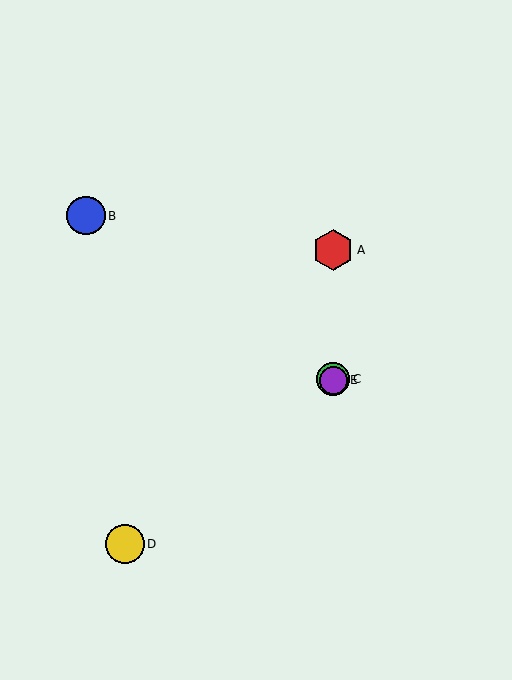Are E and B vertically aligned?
No, E is at x≈333 and B is at x≈86.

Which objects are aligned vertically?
Objects A, C, E are aligned vertically.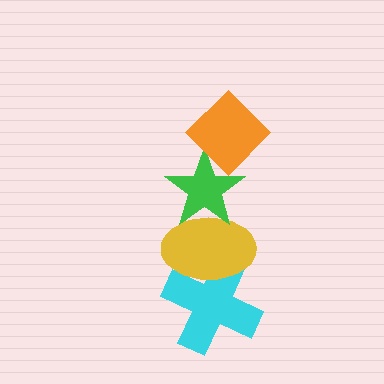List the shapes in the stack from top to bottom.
From top to bottom: the orange diamond, the green star, the yellow ellipse, the cyan cross.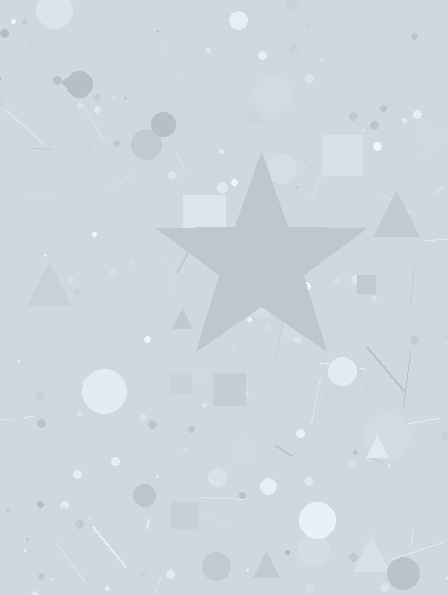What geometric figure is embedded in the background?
A star is embedded in the background.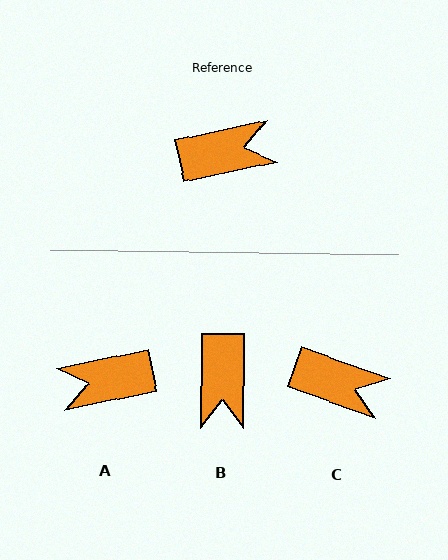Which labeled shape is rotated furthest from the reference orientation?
A, about 180 degrees away.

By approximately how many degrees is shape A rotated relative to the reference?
Approximately 180 degrees counter-clockwise.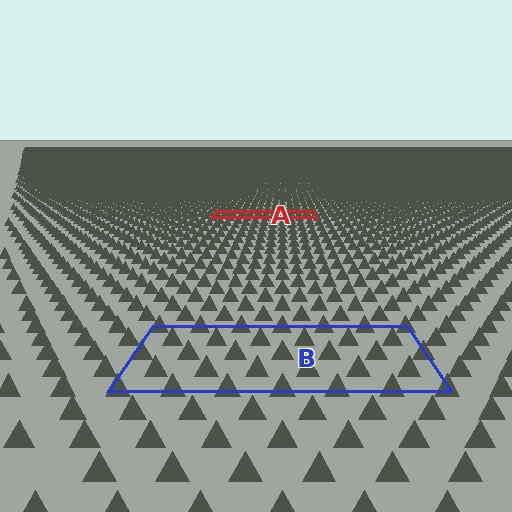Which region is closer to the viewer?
Region B is closer. The texture elements there are larger and more spread out.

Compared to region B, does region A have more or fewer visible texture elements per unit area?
Region A has more texture elements per unit area — they are packed more densely because it is farther away.